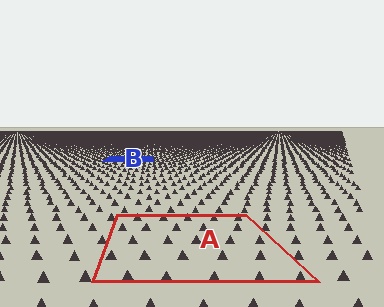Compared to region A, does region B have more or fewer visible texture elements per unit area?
Region B has more texture elements per unit area — they are packed more densely because it is farther away.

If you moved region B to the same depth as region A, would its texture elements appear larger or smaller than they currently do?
They would appear larger. At a closer depth, the same texture elements are projected at a bigger on-screen size.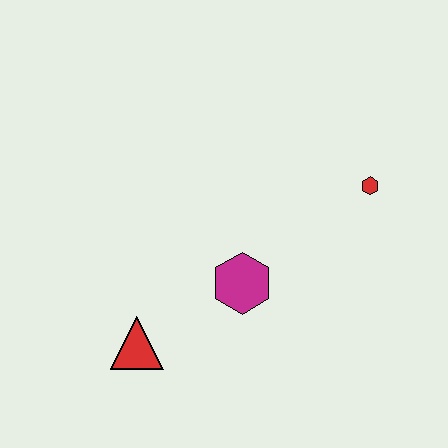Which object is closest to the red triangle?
The magenta hexagon is closest to the red triangle.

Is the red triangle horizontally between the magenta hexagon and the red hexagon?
No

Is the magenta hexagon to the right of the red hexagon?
No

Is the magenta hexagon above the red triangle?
Yes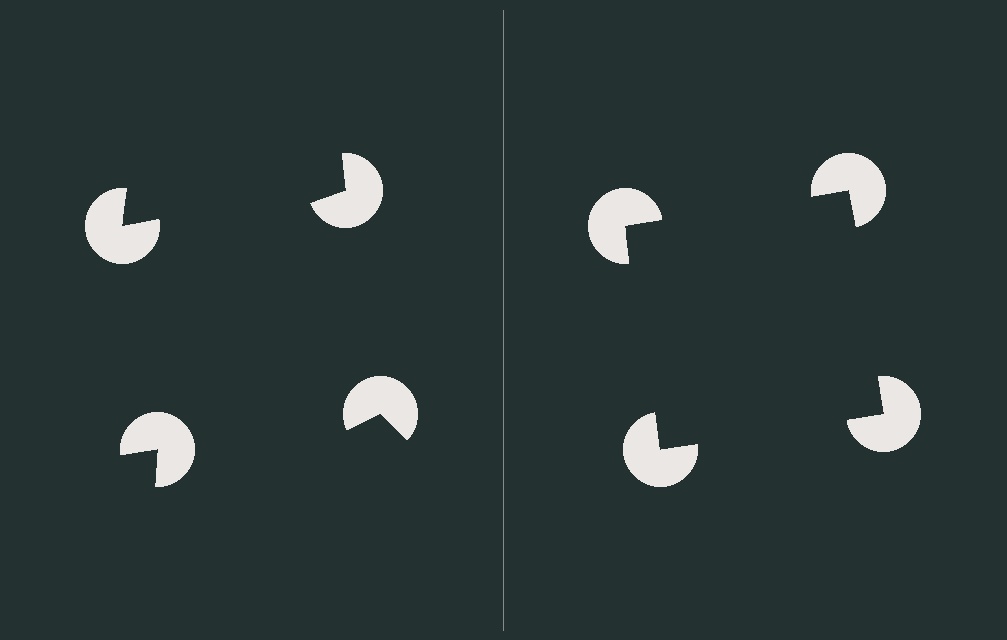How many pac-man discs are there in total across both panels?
8 — 4 on each side.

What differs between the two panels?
The pac-man discs are positioned identically on both sides; only the wedge orientations differ. On the right they align to a square; on the left they are misaligned.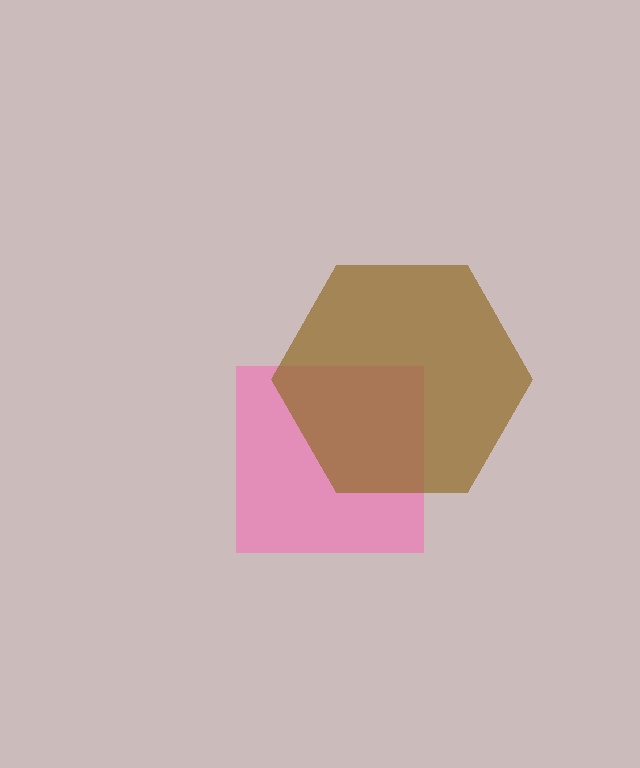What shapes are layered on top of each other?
The layered shapes are: a pink square, a brown hexagon.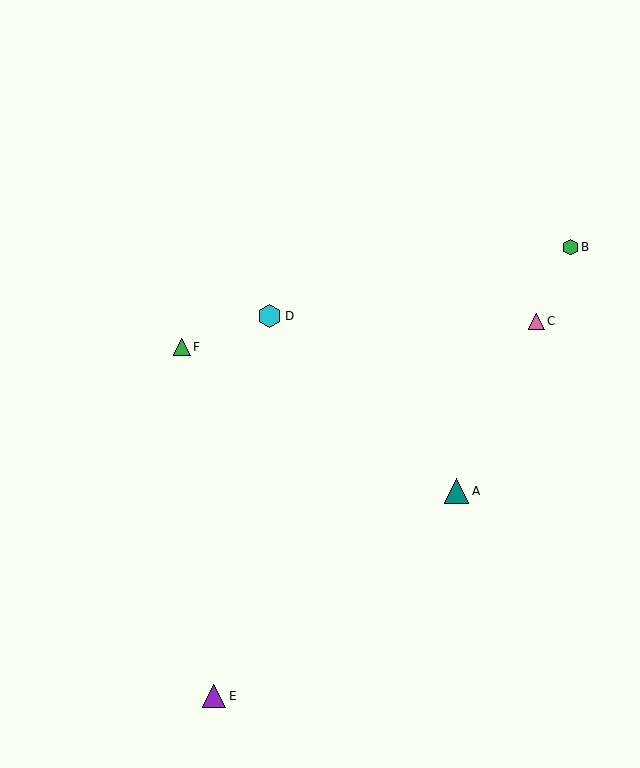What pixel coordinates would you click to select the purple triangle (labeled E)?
Click at (214, 696) to select the purple triangle E.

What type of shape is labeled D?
Shape D is a cyan hexagon.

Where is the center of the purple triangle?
The center of the purple triangle is at (214, 696).